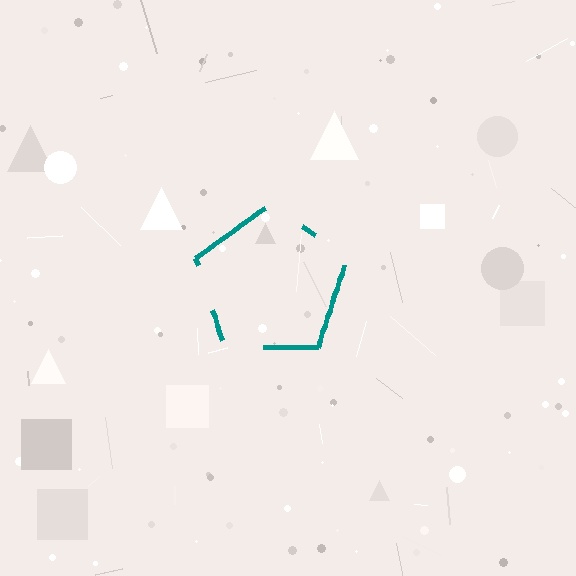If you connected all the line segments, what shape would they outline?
They would outline a pentagon.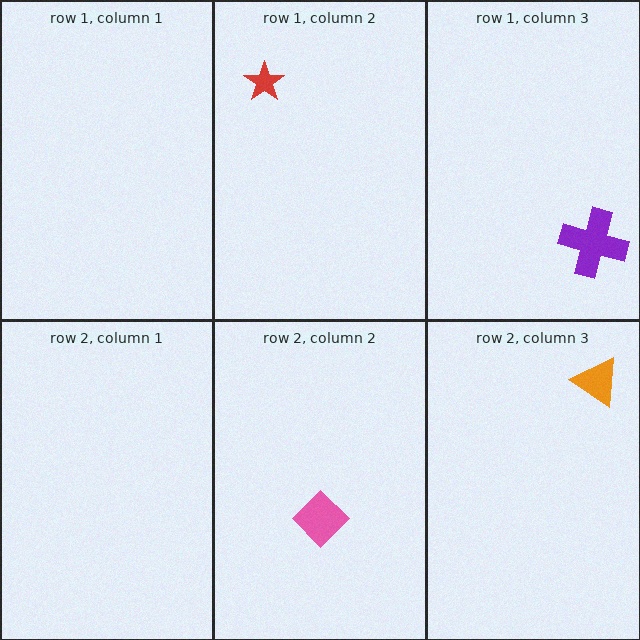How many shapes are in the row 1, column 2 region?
1.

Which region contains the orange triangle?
The row 2, column 3 region.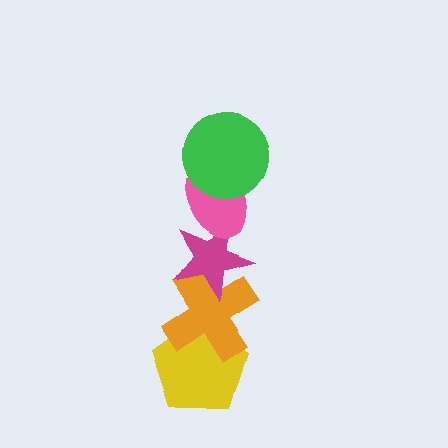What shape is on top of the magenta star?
The pink ellipse is on top of the magenta star.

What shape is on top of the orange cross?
The magenta star is on top of the orange cross.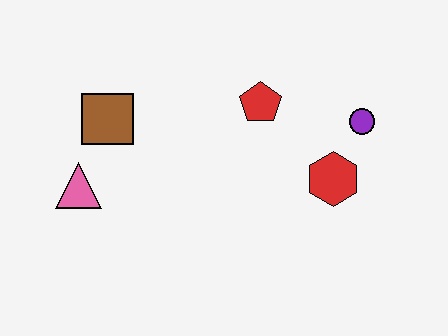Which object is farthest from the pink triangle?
The purple circle is farthest from the pink triangle.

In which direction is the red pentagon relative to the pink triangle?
The red pentagon is to the right of the pink triangle.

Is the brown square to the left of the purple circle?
Yes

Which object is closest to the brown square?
The pink triangle is closest to the brown square.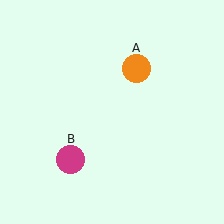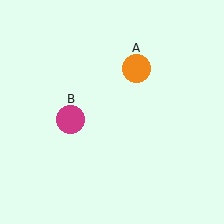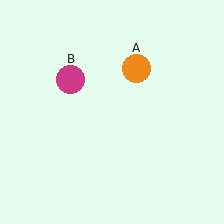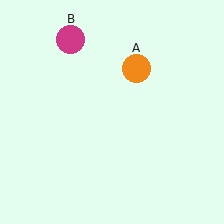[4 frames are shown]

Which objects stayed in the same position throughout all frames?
Orange circle (object A) remained stationary.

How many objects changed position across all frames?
1 object changed position: magenta circle (object B).